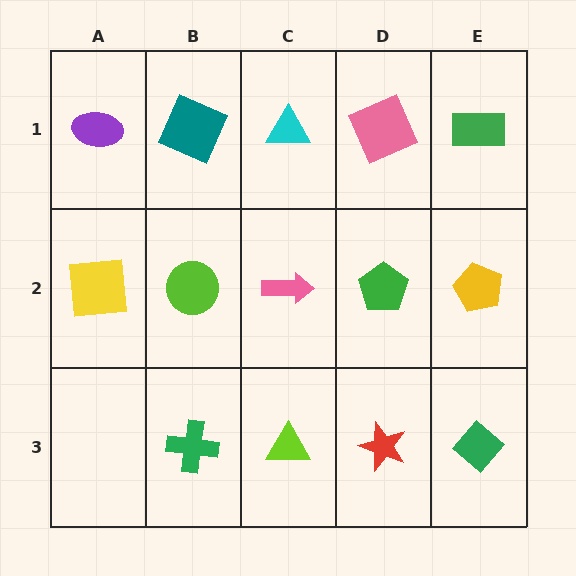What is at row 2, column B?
A lime circle.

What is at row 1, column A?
A purple ellipse.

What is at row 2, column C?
A pink arrow.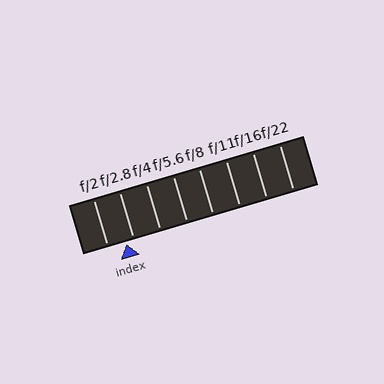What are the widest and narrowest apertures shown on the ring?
The widest aperture shown is f/2 and the narrowest is f/22.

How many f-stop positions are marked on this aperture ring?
There are 8 f-stop positions marked.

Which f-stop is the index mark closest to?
The index mark is closest to f/2.8.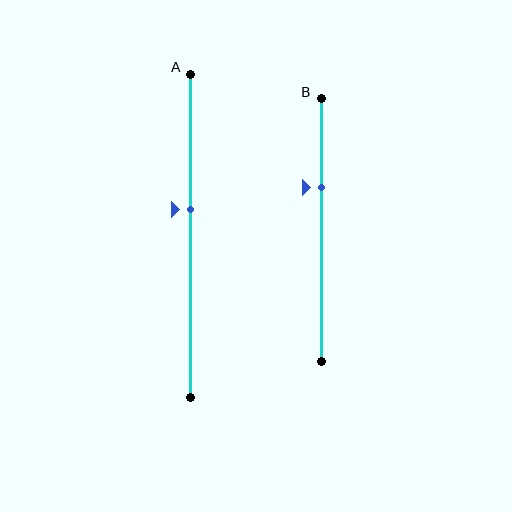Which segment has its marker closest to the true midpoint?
Segment A has its marker closest to the true midpoint.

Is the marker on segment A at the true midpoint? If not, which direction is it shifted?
No, the marker on segment A is shifted upward by about 8% of the segment length.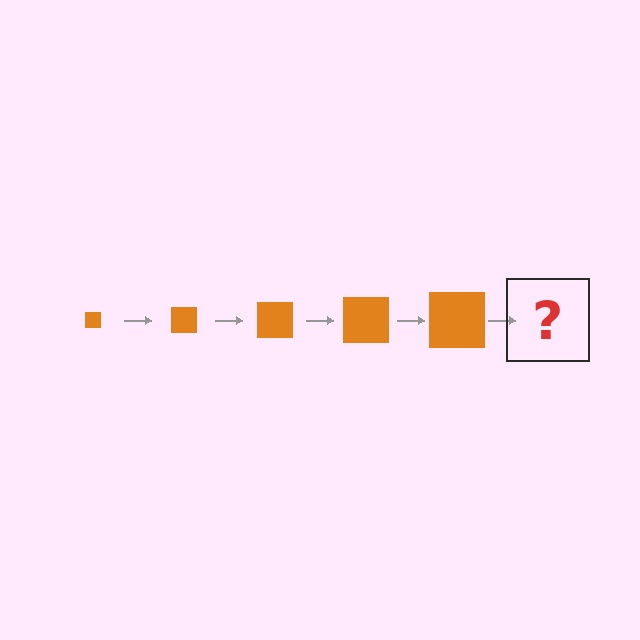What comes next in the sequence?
The next element should be an orange square, larger than the previous one.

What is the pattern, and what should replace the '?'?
The pattern is that the square gets progressively larger each step. The '?' should be an orange square, larger than the previous one.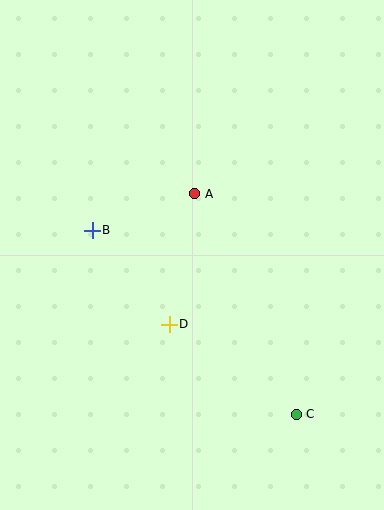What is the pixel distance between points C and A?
The distance between C and A is 243 pixels.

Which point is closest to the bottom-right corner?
Point C is closest to the bottom-right corner.